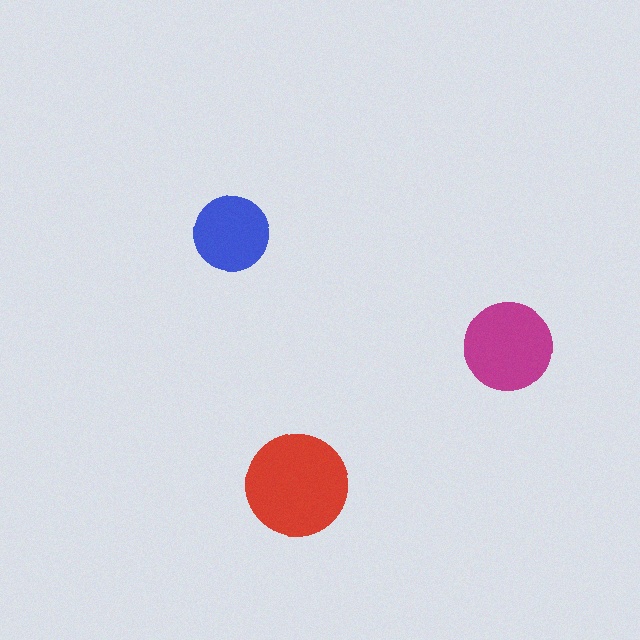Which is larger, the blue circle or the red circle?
The red one.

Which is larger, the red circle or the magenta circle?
The red one.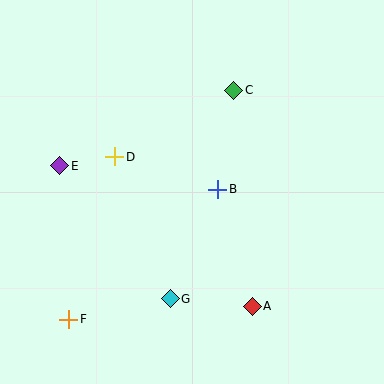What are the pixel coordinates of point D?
Point D is at (115, 157).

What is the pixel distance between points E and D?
The distance between E and D is 56 pixels.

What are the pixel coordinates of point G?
Point G is at (170, 299).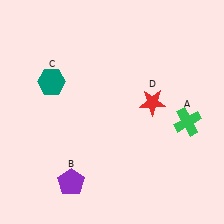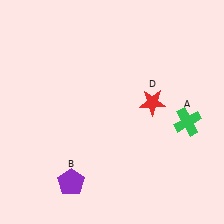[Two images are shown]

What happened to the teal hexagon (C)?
The teal hexagon (C) was removed in Image 2. It was in the top-left area of Image 1.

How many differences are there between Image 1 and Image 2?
There is 1 difference between the two images.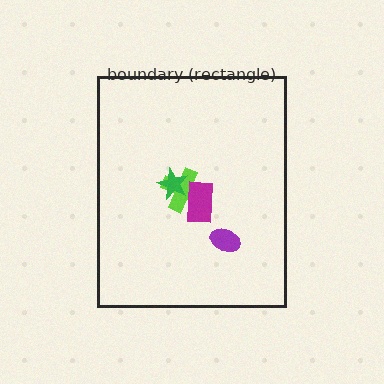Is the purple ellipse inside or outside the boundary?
Inside.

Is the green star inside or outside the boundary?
Inside.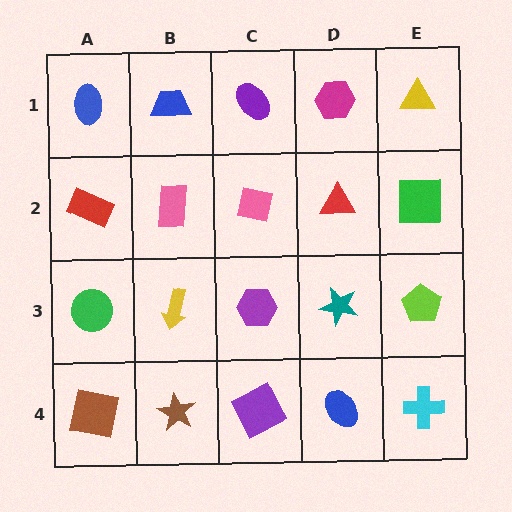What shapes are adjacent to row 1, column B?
A pink rectangle (row 2, column B), a blue ellipse (row 1, column A), a purple ellipse (row 1, column C).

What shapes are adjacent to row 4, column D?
A teal star (row 3, column D), a purple square (row 4, column C), a cyan cross (row 4, column E).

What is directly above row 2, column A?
A blue ellipse.